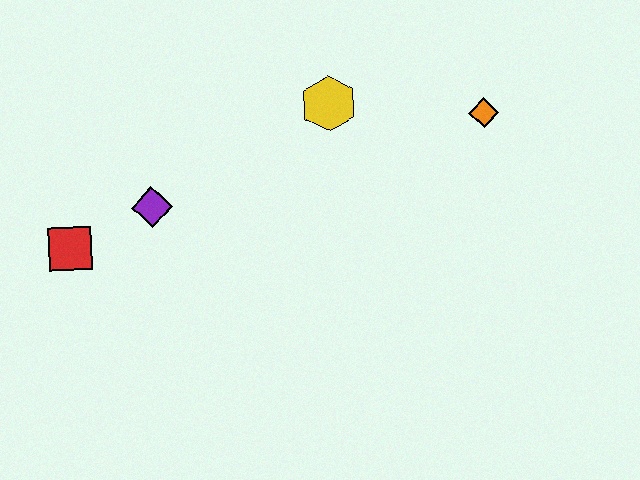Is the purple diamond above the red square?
Yes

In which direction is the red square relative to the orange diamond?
The red square is to the left of the orange diamond.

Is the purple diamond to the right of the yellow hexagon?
No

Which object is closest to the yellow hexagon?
The orange diamond is closest to the yellow hexagon.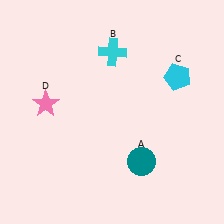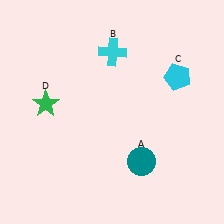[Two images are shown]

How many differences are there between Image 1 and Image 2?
There is 1 difference between the two images.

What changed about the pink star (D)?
In Image 1, D is pink. In Image 2, it changed to green.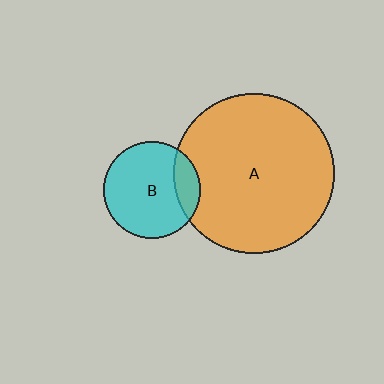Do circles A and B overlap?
Yes.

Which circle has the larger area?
Circle A (orange).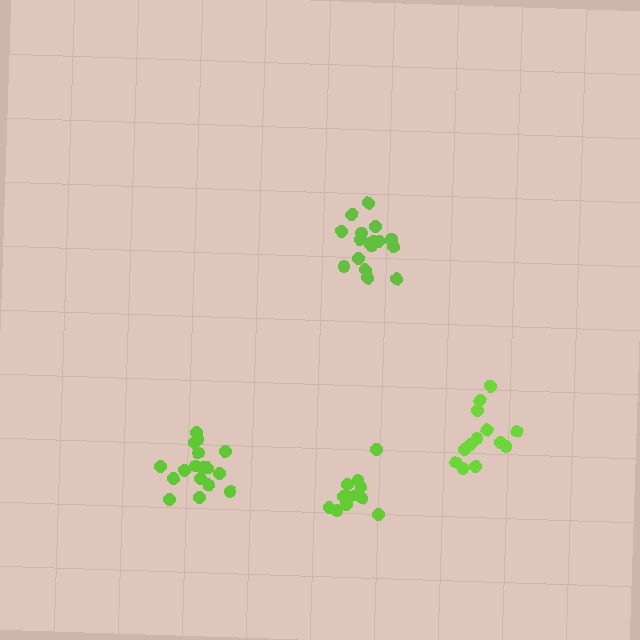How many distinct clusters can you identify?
There are 4 distinct clusters.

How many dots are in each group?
Group 1: 17 dots, Group 2: 13 dots, Group 3: 12 dots, Group 4: 17 dots (59 total).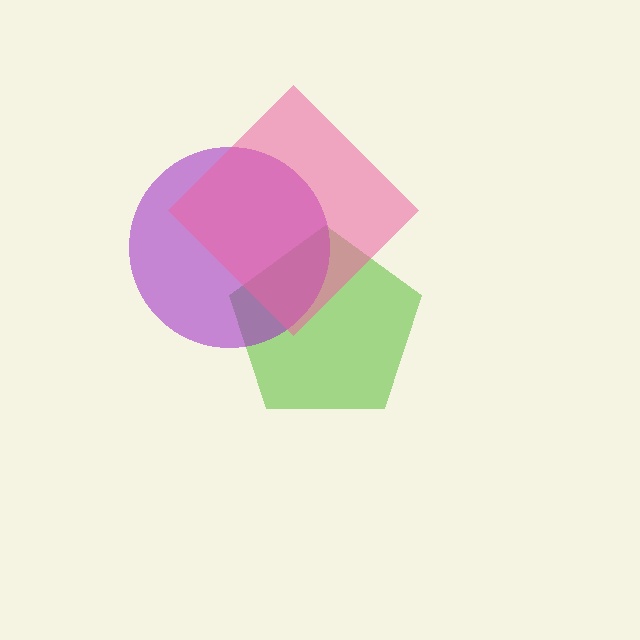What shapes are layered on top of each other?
The layered shapes are: a lime pentagon, a purple circle, a pink diamond.